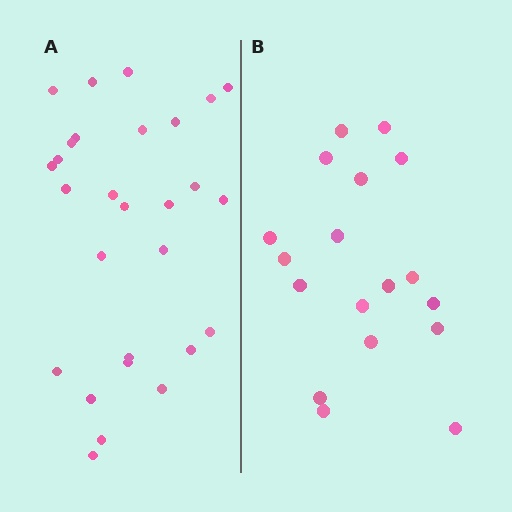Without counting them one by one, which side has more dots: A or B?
Region A (the left region) has more dots.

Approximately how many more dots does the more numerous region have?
Region A has roughly 10 or so more dots than region B.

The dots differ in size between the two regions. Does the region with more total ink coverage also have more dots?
No. Region B has more total ink coverage because its dots are larger, but region A actually contains more individual dots. Total area can be misleading — the number of items is what matters here.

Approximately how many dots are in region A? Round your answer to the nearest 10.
About 30 dots. (The exact count is 28, which rounds to 30.)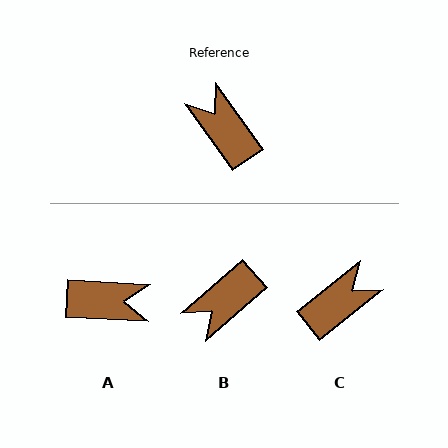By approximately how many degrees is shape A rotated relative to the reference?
Approximately 128 degrees clockwise.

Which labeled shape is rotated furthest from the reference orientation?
A, about 128 degrees away.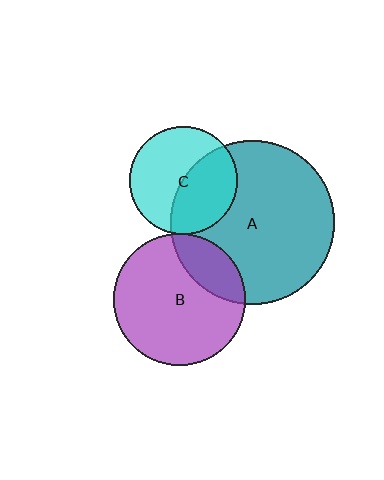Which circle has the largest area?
Circle A (teal).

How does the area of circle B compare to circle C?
Approximately 1.5 times.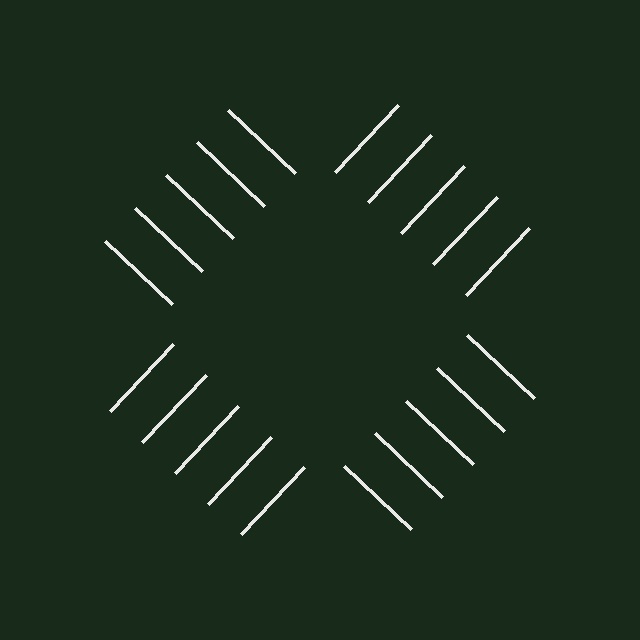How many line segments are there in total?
20 — 5 along each of the 4 edges.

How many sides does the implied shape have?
4 sides — the line-ends trace a square.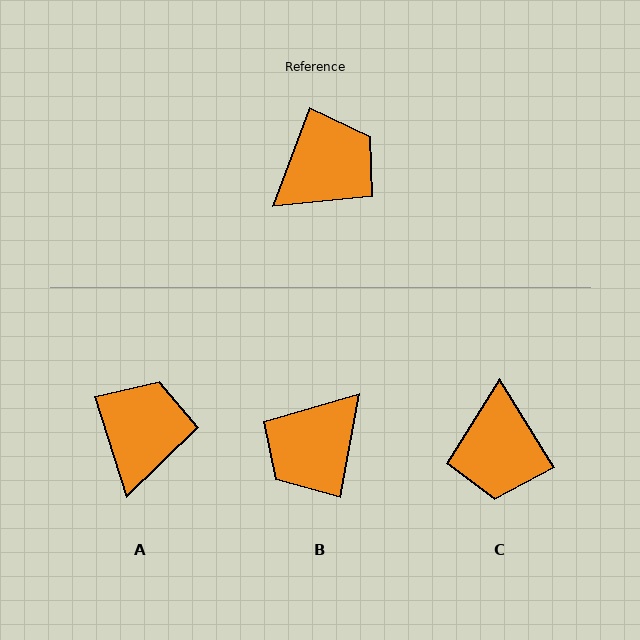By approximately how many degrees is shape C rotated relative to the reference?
Approximately 127 degrees clockwise.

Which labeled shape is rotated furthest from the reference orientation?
B, about 170 degrees away.